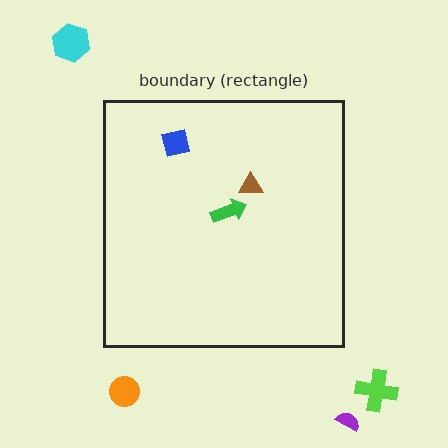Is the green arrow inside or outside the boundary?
Inside.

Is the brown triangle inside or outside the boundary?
Inside.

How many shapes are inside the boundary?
3 inside, 4 outside.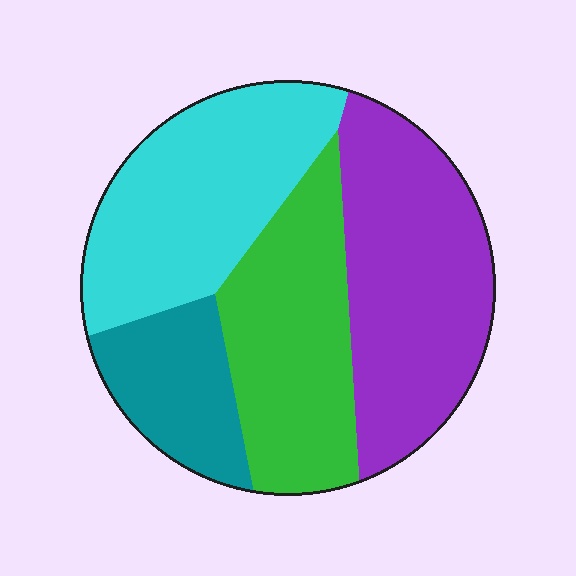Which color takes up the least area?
Teal, at roughly 15%.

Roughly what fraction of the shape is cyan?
Cyan takes up about one quarter (1/4) of the shape.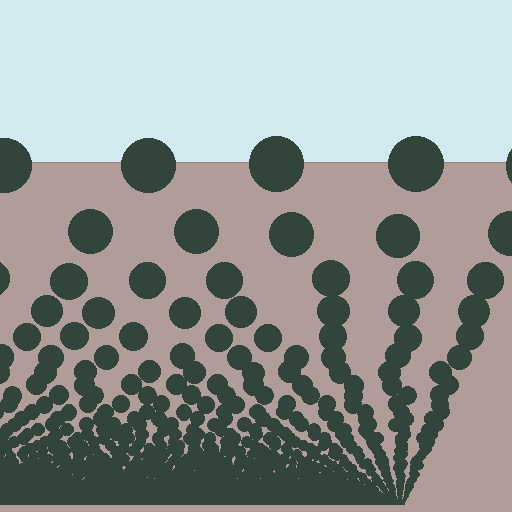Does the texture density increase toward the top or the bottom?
Density increases toward the bottom.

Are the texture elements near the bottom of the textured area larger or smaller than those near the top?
Smaller. The gradient is inverted — elements near the bottom are smaller and denser.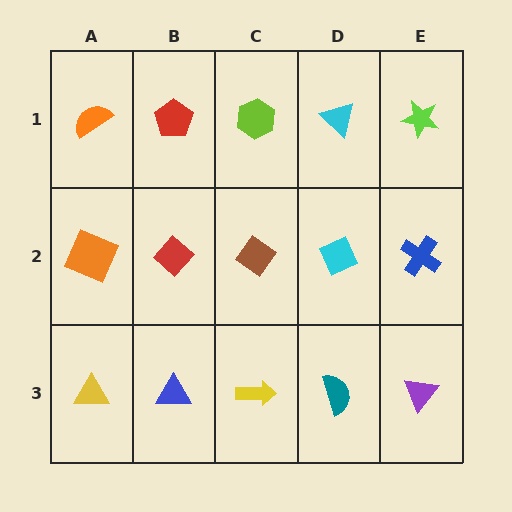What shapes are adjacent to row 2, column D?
A cyan triangle (row 1, column D), a teal semicircle (row 3, column D), a brown diamond (row 2, column C), a blue cross (row 2, column E).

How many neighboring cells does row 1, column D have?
3.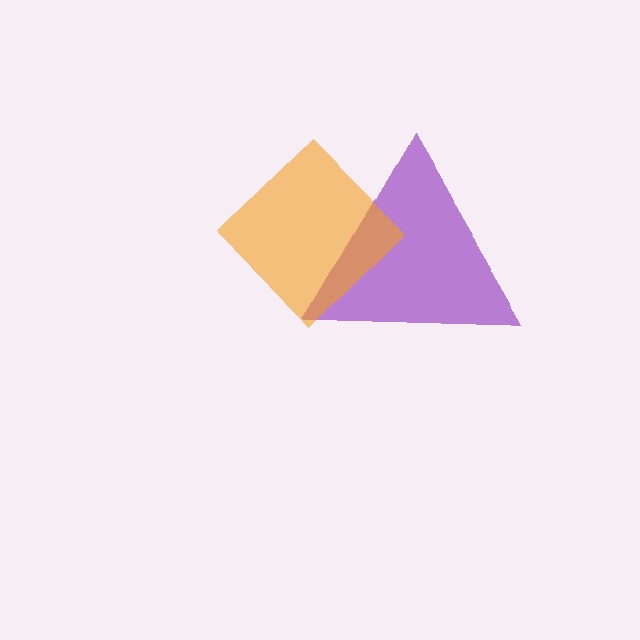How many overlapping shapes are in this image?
There are 2 overlapping shapes in the image.